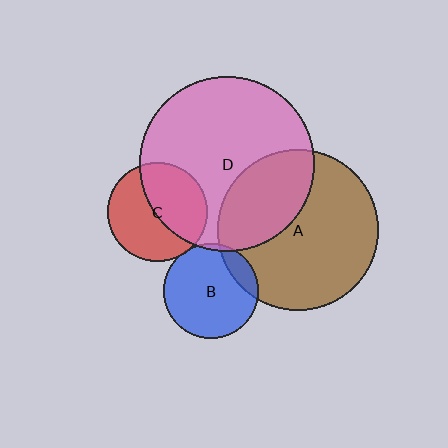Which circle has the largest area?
Circle D (pink).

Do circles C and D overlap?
Yes.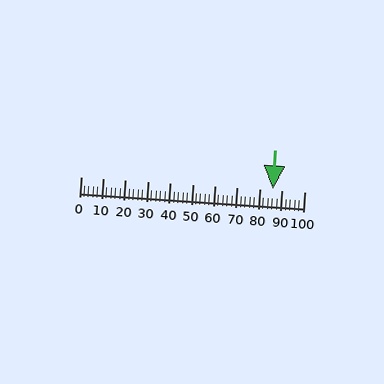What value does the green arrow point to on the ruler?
The green arrow points to approximately 86.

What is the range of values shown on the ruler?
The ruler shows values from 0 to 100.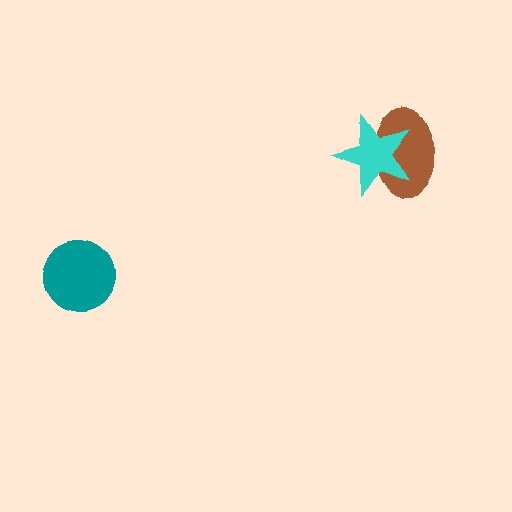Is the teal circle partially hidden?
No, no other shape covers it.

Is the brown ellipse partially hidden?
Yes, it is partially covered by another shape.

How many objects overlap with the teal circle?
0 objects overlap with the teal circle.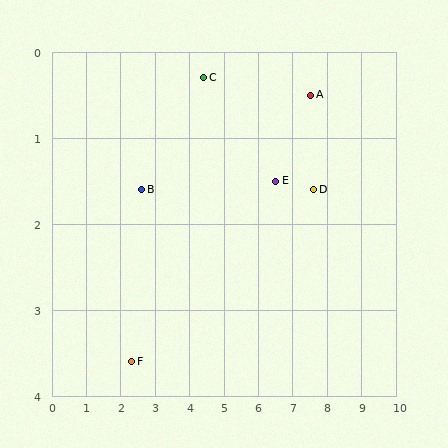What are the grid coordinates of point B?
Point B is at approximately (2.6, 1.6).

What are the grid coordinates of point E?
Point E is at approximately (6.5, 1.5).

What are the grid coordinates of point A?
Point A is at approximately (7.5, 0.5).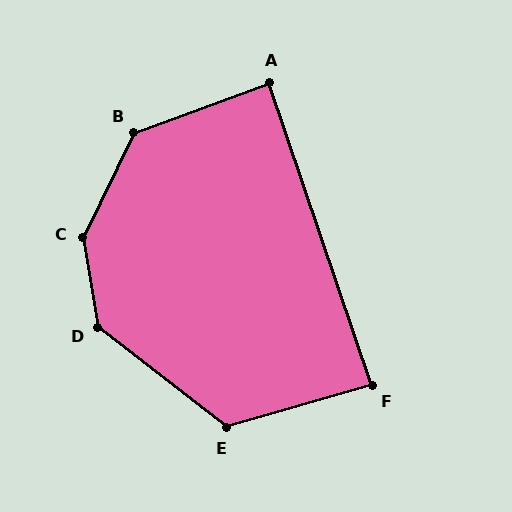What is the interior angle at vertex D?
Approximately 137 degrees (obtuse).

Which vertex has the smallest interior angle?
F, at approximately 87 degrees.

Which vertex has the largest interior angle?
C, at approximately 145 degrees.